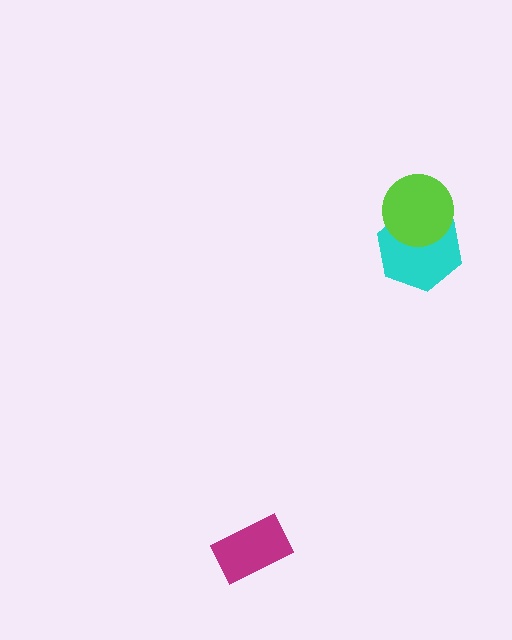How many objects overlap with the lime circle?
1 object overlaps with the lime circle.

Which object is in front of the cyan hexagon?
The lime circle is in front of the cyan hexagon.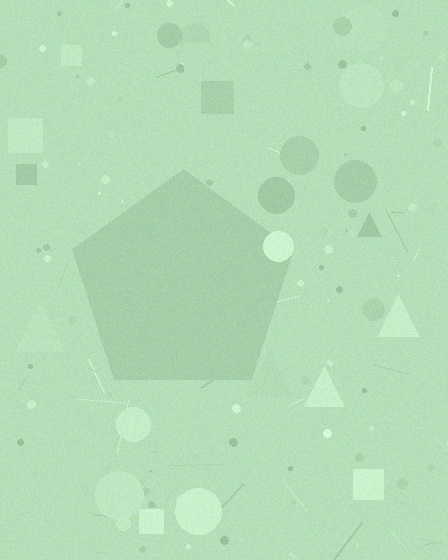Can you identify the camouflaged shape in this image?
The camouflaged shape is a pentagon.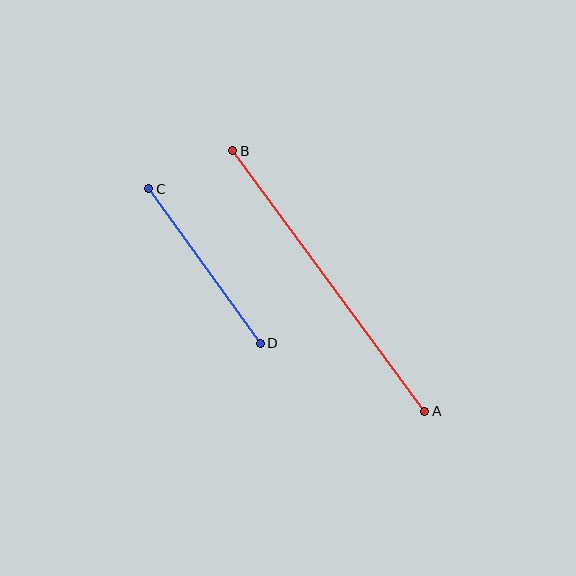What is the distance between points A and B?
The distance is approximately 324 pixels.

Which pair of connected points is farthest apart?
Points A and B are farthest apart.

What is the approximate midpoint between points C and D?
The midpoint is at approximately (204, 266) pixels.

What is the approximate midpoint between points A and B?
The midpoint is at approximately (329, 281) pixels.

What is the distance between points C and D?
The distance is approximately 191 pixels.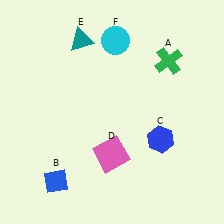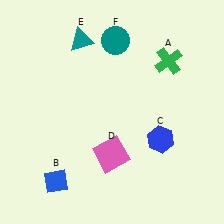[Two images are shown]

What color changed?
The circle (F) changed from cyan in Image 1 to teal in Image 2.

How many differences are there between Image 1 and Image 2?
There is 1 difference between the two images.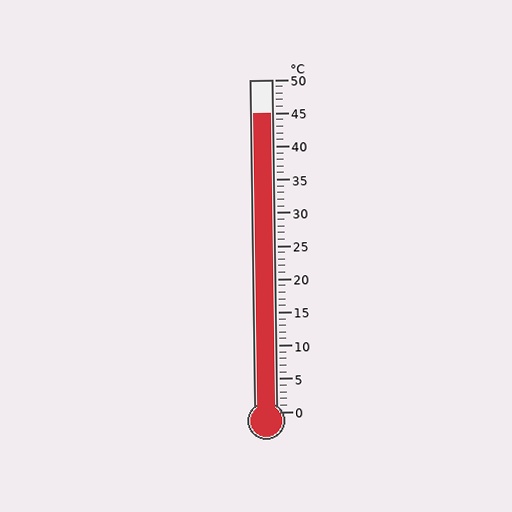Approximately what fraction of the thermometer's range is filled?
The thermometer is filled to approximately 90% of its range.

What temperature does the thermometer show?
The thermometer shows approximately 45°C.